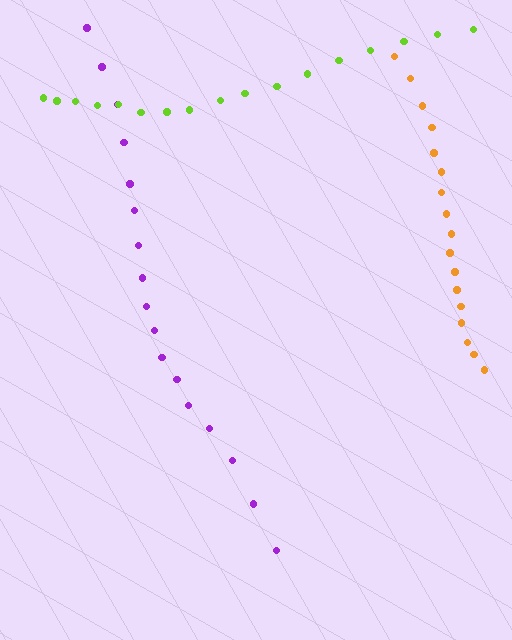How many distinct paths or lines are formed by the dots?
There are 3 distinct paths.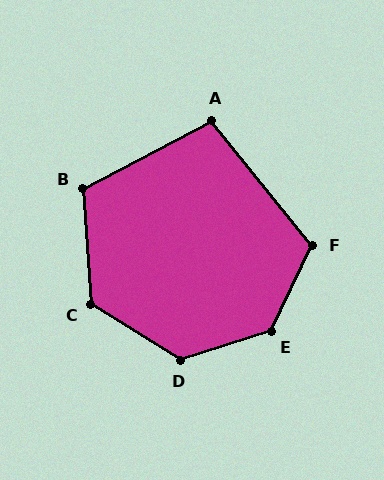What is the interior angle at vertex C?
Approximately 125 degrees (obtuse).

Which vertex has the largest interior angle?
E, at approximately 134 degrees.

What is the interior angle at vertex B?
Approximately 114 degrees (obtuse).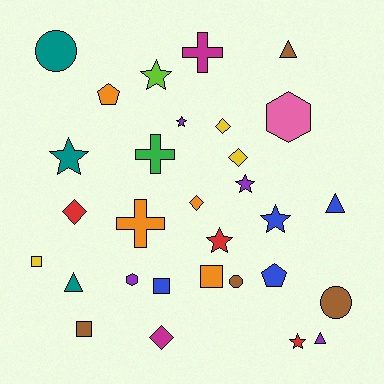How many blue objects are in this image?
There are 4 blue objects.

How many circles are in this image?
There are 3 circles.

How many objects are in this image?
There are 30 objects.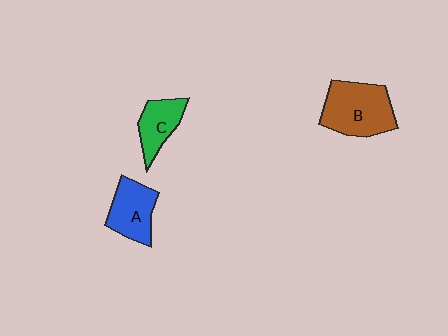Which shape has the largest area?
Shape B (brown).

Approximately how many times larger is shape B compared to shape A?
Approximately 1.4 times.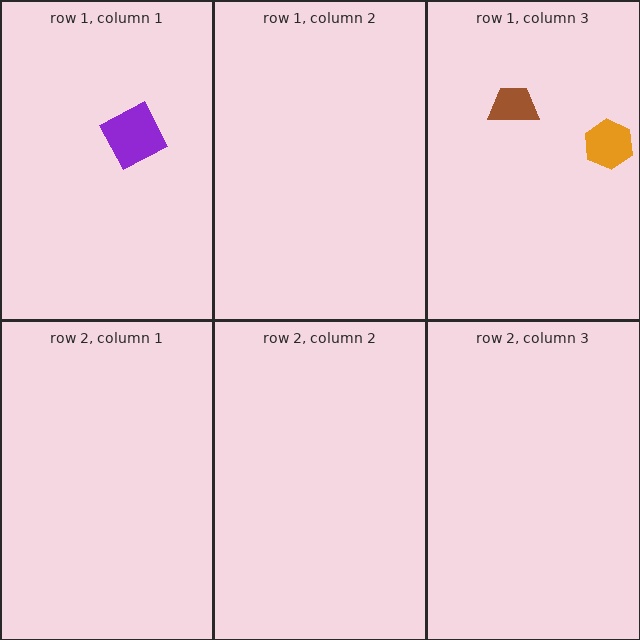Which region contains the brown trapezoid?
The row 1, column 3 region.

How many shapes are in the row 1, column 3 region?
2.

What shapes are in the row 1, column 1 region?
The purple square.